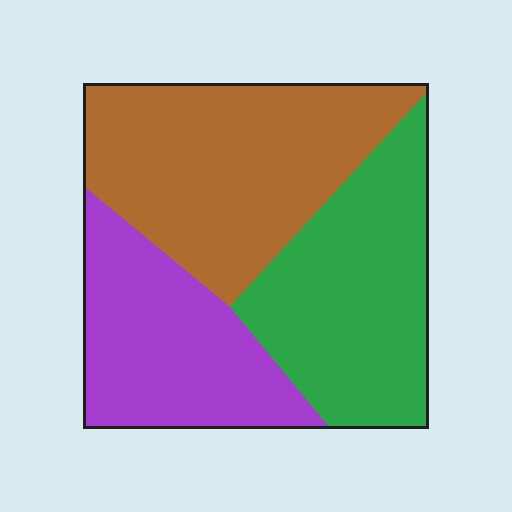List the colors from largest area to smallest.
From largest to smallest: brown, green, purple.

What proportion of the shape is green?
Green takes up about one third (1/3) of the shape.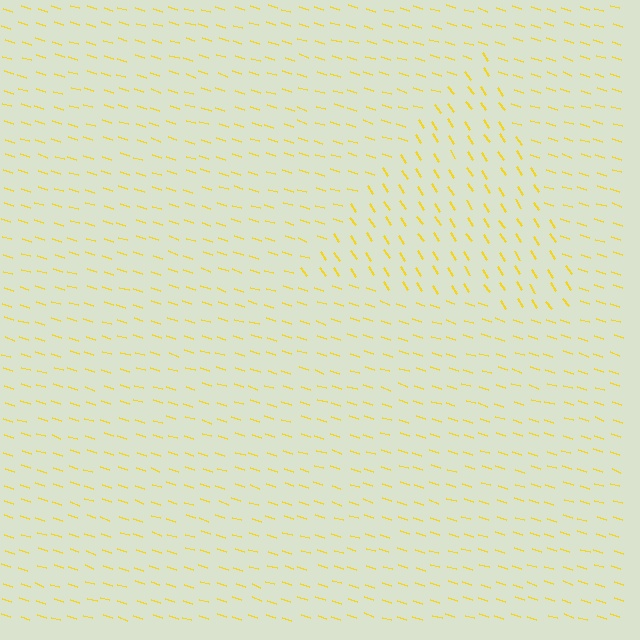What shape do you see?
I see a triangle.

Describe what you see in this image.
The image is filled with small yellow line segments. A triangle region in the image has lines oriented differently from the surrounding lines, creating a visible texture boundary.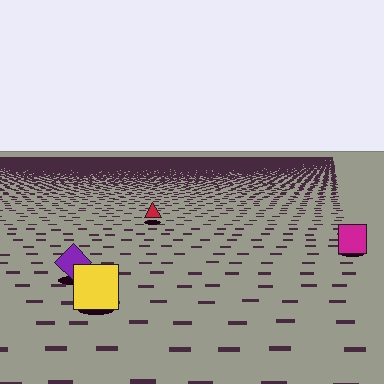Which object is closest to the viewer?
The yellow square is closest. The texture marks near it are larger and more spread out.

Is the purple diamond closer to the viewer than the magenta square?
Yes. The purple diamond is closer — you can tell from the texture gradient: the ground texture is coarser near it.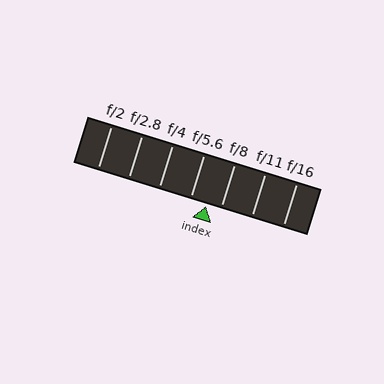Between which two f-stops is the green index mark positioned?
The index mark is between f/5.6 and f/8.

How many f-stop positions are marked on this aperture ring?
There are 7 f-stop positions marked.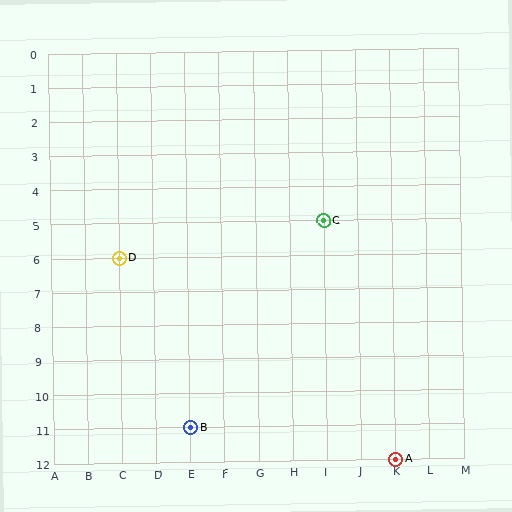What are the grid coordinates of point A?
Point A is at grid coordinates (K, 12).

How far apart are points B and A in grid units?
Points B and A are 6 columns and 1 row apart (about 6.1 grid units diagonally).